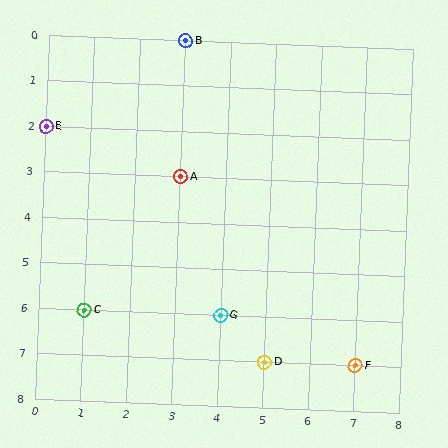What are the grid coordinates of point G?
Point G is at grid coordinates (4, 6).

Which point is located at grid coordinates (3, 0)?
Point B is at (3, 0).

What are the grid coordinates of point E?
Point E is at grid coordinates (0, 2).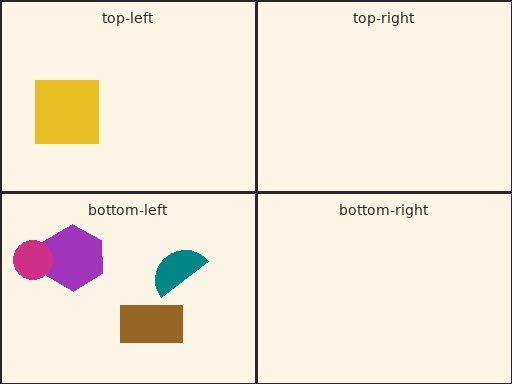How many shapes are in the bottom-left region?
4.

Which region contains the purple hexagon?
The bottom-left region.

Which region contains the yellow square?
The top-left region.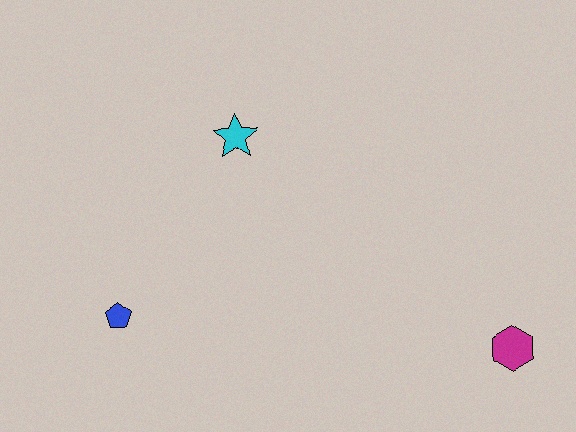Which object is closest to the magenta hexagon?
The cyan star is closest to the magenta hexagon.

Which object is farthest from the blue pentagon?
The magenta hexagon is farthest from the blue pentagon.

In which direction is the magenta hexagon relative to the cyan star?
The magenta hexagon is to the right of the cyan star.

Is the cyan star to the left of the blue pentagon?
No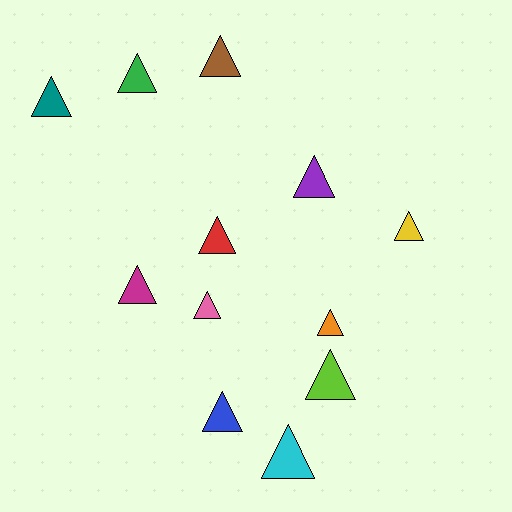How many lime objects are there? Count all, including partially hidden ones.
There is 1 lime object.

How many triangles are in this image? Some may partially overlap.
There are 12 triangles.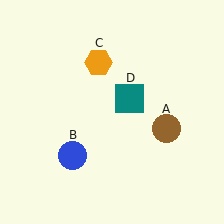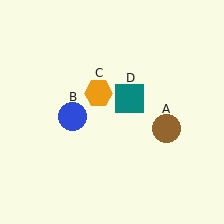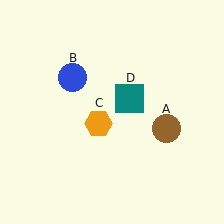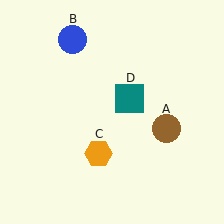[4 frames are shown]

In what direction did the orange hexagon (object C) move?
The orange hexagon (object C) moved down.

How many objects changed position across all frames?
2 objects changed position: blue circle (object B), orange hexagon (object C).